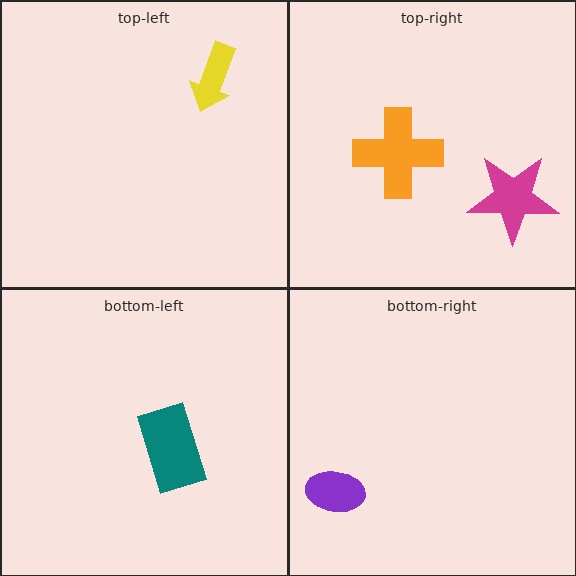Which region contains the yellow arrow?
The top-left region.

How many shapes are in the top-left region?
1.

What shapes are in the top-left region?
The yellow arrow.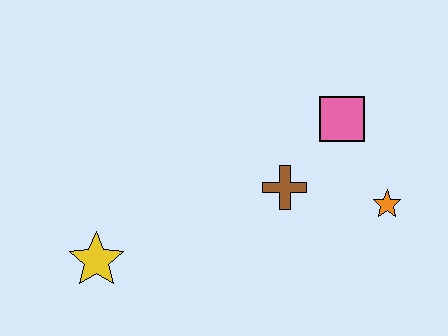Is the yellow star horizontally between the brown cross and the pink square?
No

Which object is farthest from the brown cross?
The yellow star is farthest from the brown cross.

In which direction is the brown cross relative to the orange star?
The brown cross is to the left of the orange star.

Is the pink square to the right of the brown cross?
Yes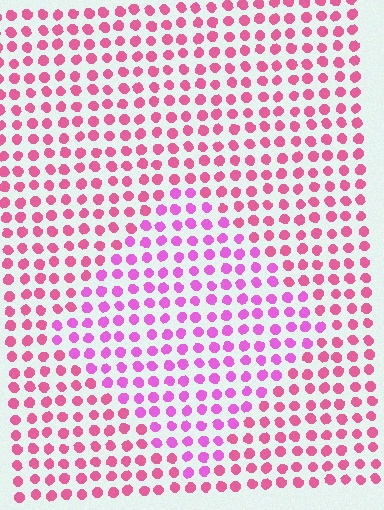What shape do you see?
I see a diamond.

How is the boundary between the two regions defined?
The boundary is defined purely by a slight shift in hue (about 30 degrees). Spacing, size, and orientation are identical on both sides.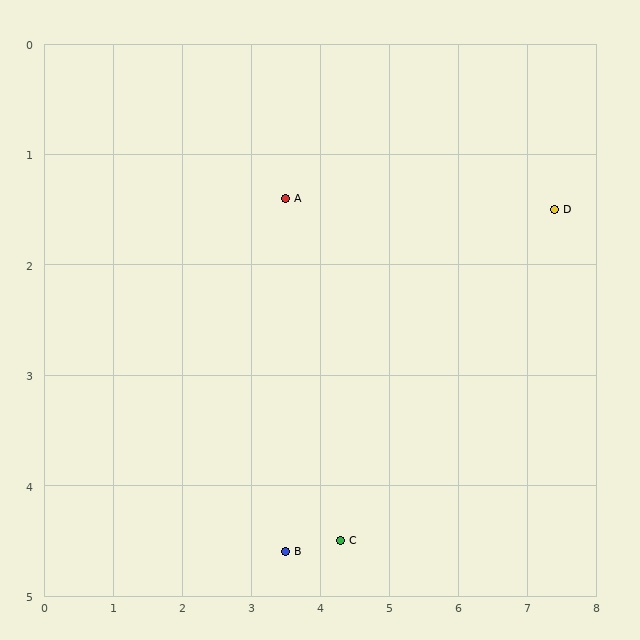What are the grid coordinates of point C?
Point C is at approximately (4.3, 4.5).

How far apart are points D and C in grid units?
Points D and C are about 4.3 grid units apart.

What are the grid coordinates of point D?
Point D is at approximately (7.4, 1.5).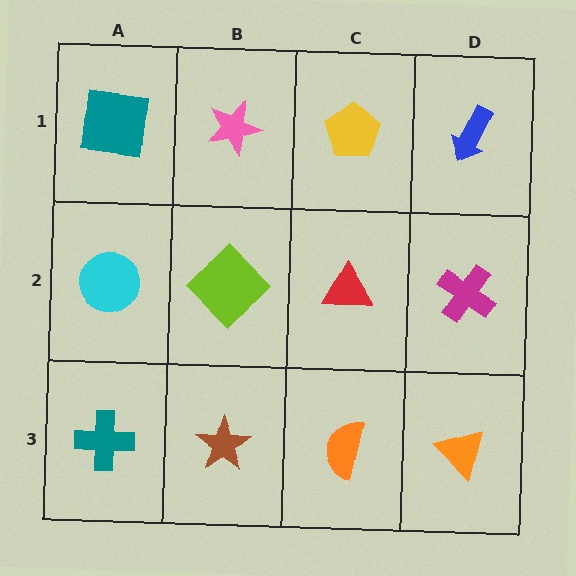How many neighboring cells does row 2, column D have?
3.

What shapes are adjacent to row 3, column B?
A lime diamond (row 2, column B), a teal cross (row 3, column A), an orange semicircle (row 3, column C).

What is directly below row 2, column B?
A brown star.